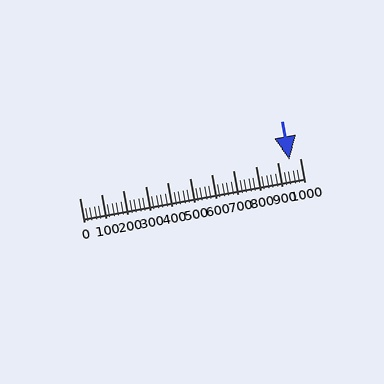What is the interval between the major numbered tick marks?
The major tick marks are spaced 100 units apart.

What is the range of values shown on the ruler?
The ruler shows values from 0 to 1000.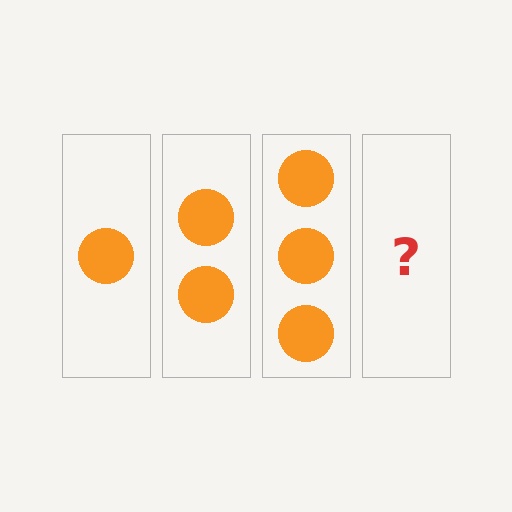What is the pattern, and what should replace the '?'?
The pattern is that each step adds one more circle. The '?' should be 4 circles.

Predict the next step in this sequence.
The next step is 4 circles.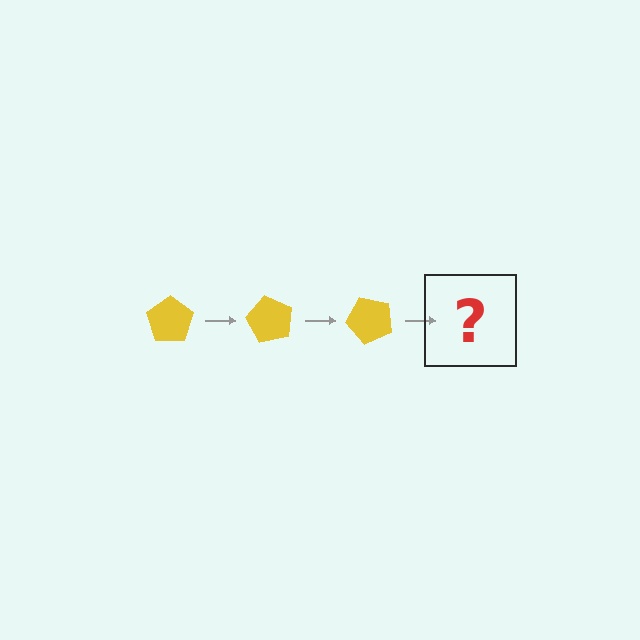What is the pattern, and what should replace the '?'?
The pattern is that the pentagon rotates 60 degrees each step. The '?' should be a yellow pentagon rotated 180 degrees.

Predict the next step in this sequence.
The next step is a yellow pentagon rotated 180 degrees.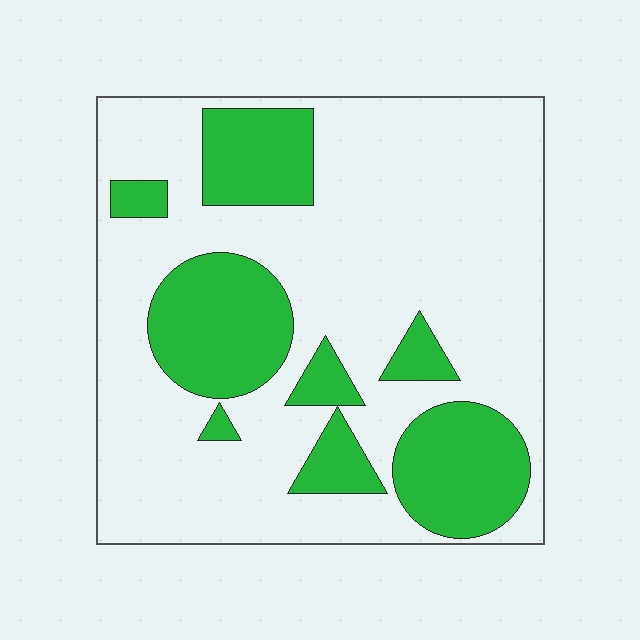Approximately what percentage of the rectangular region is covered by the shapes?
Approximately 30%.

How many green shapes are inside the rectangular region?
8.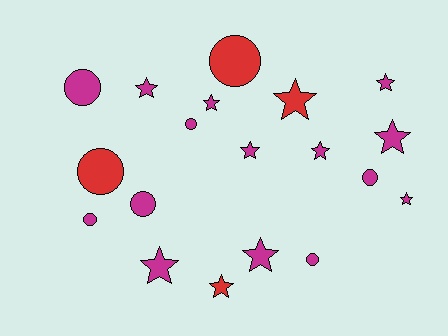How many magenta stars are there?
There are 9 magenta stars.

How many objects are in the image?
There are 19 objects.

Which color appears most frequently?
Magenta, with 15 objects.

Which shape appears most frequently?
Star, with 11 objects.